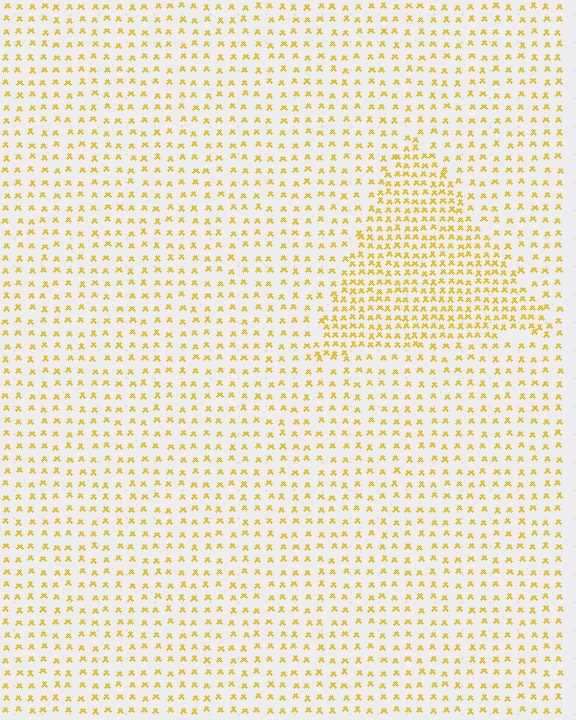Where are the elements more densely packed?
The elements are more densely packed inside the triangle boundary.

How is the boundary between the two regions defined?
The boundary is defined by a change in element density (approximately 2.0x ratio). All elements are the same color, size, and shape.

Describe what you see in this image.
The image contains small yellow elements arranged at two different densities. A triangle-shaped region is visible where the elements are more densely packed than the surrounding area.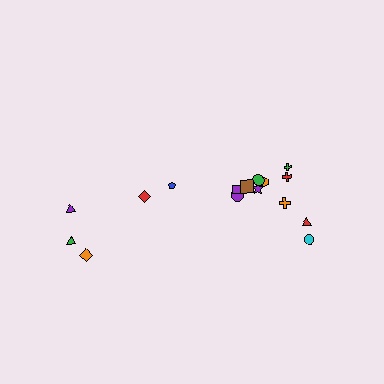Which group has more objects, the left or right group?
The right group.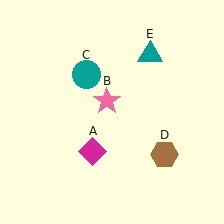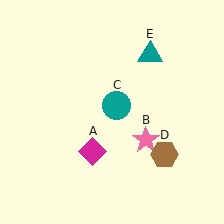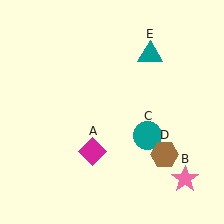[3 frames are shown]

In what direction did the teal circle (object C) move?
The teal circle (object C) moved down and to the right.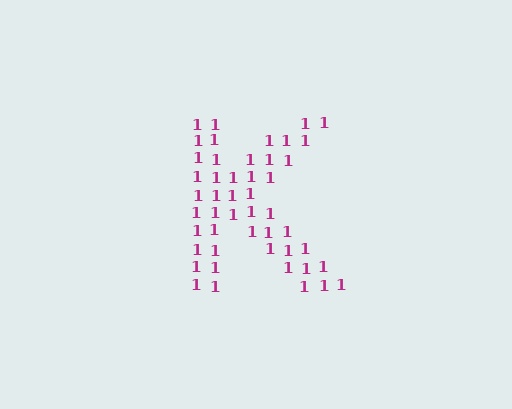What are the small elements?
The small elements are digit 1's.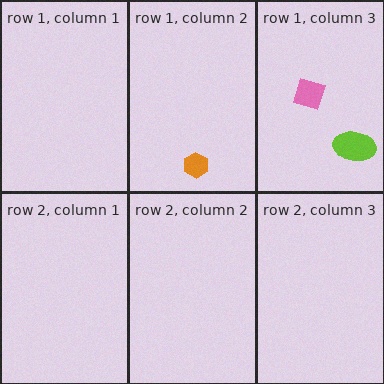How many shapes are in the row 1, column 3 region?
2.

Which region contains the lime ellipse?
The row 1, column 3 region.